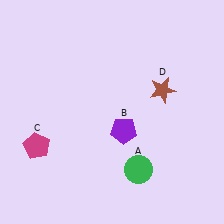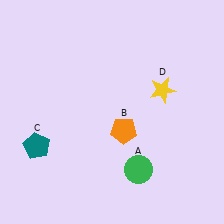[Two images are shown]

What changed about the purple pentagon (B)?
In Image 1, B is purple. In Image 2, it changed to orange.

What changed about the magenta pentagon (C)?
In Image 1, C is magenta. In Image 2, it changed to teal.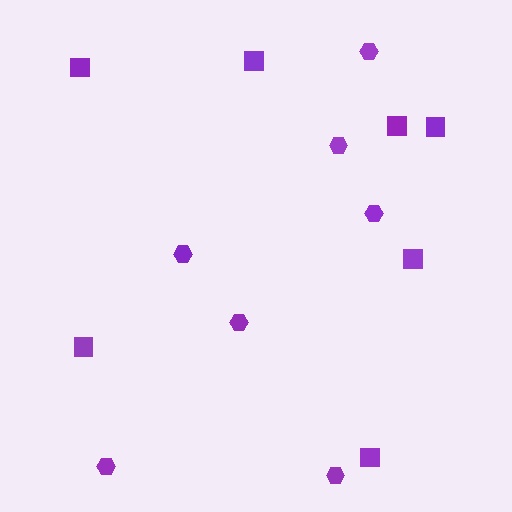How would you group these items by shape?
There are 2 groups: one group of squares (7) and one group of hexagons (7).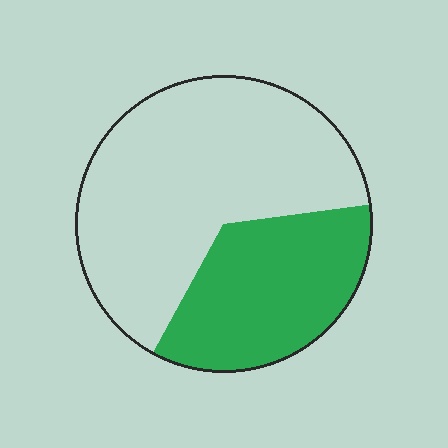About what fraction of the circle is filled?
About one third (1/3).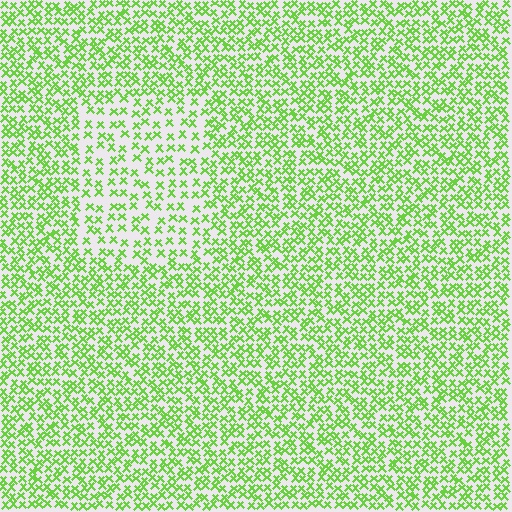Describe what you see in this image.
The image contains small lime elements arranged at two different densities. A rectangle-shaped region is visible where the elements are less densely packed than the surrounding area.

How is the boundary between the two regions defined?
The boundary is defined by a change in element density (approximately 1.8x ratio). All elements are the same color, size, and shape.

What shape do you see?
I see a rectangle.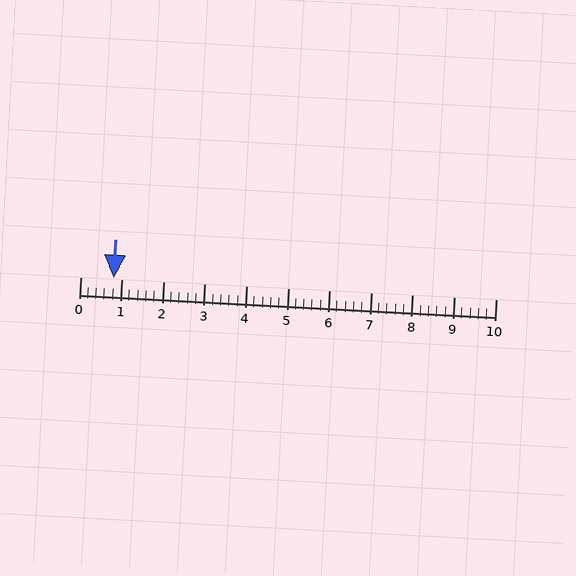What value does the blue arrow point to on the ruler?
The blue arrow points to approximately 0.8.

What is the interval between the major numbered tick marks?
The major tick marks are spaced 1 units apart.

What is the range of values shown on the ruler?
The ruler shows values from 0 to 10.